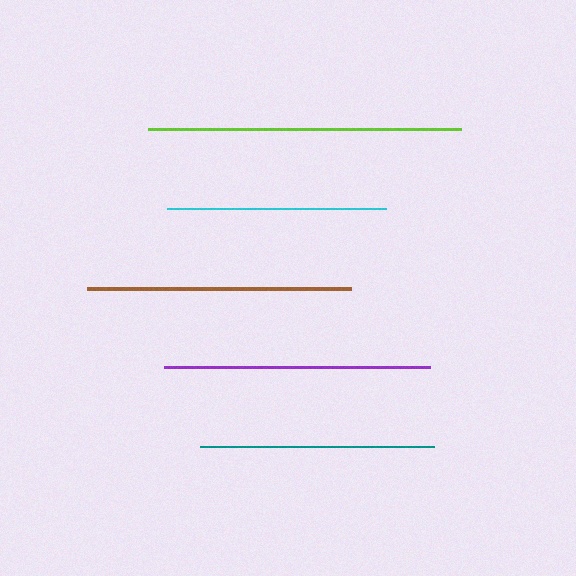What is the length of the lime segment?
The lime segment is approximately 313 pixels long.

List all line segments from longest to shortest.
From longest to shortest: lime, purple, brown, teal, cyan.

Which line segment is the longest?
The lime line is the longest at approximately 313 pixels.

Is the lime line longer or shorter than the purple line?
The lime line is longer than the purple line.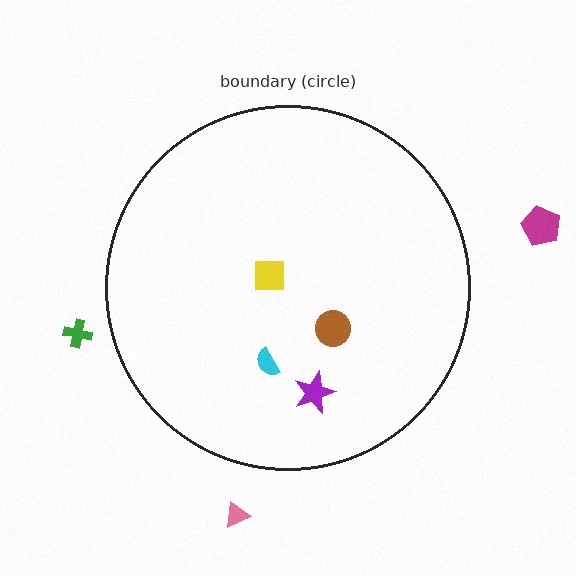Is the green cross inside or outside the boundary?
Outside.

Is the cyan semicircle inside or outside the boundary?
Inside.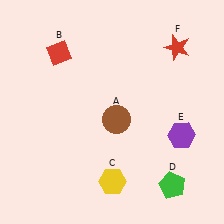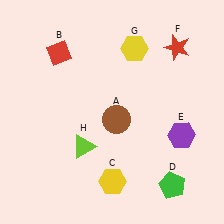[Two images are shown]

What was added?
A yellow hexagon (G), a lime triangle (H) were added in Image 2.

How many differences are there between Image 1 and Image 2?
There are 2 differences between the two images.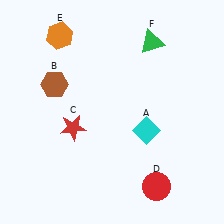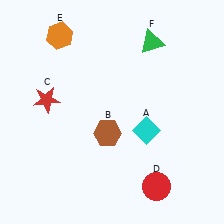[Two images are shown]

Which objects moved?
The objects that moved are: the brown hexagon (B), the red star (C).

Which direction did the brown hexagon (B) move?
The brown hexagon (B) moved right.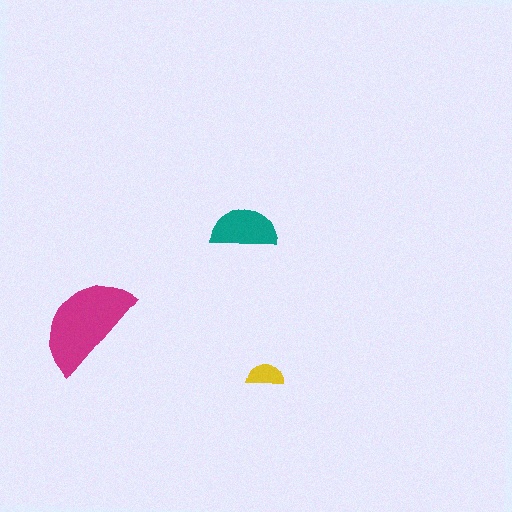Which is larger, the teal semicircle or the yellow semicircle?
The teal one.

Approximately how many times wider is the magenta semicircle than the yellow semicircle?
About 3 times wider.